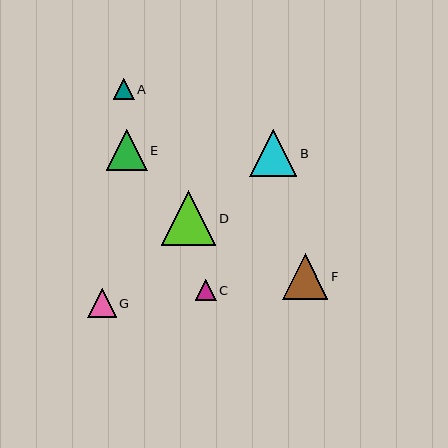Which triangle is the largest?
Triangle D is the largest with a size of approximately 54 pixels.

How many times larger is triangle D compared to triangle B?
Triangle D is approximately 1.1 times the size of triangle B.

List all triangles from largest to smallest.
From largest to smallest: D, B, F, E, G, A, C.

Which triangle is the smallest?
Triangle C is the smallest with a size of approximately 21 pixels.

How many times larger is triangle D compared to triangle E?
Triangle D is approximately 1.3 times the size of triangle E.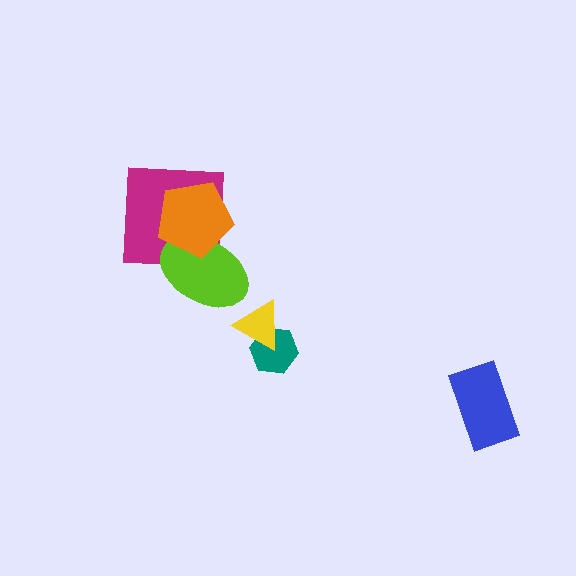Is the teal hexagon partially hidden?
Yes, it is partially covered by another shape.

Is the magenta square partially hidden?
Yes, it is partially covered by another shape.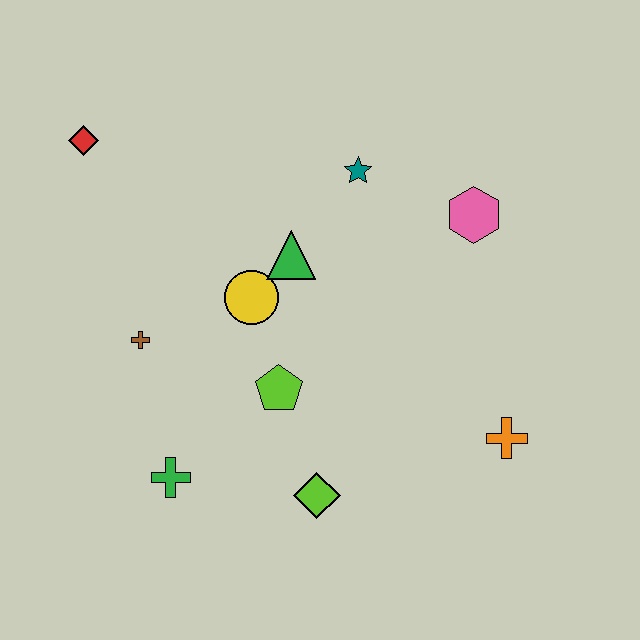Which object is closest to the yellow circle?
The green triangle is closest to the yellow circle.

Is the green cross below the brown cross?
Yes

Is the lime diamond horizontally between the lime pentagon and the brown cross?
No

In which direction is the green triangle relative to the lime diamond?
The green triangle is above the lime diamond.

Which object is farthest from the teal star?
The green cross is farthest from the teal star.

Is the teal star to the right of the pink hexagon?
No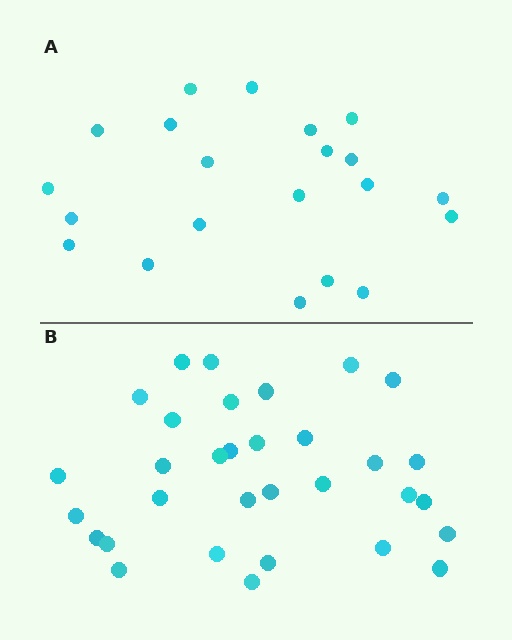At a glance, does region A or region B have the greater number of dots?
Region B (the bottom region) has more dots.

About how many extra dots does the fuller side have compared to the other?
Region B has roughly 12 or so more dots than region A.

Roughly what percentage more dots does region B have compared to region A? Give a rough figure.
About 50% more.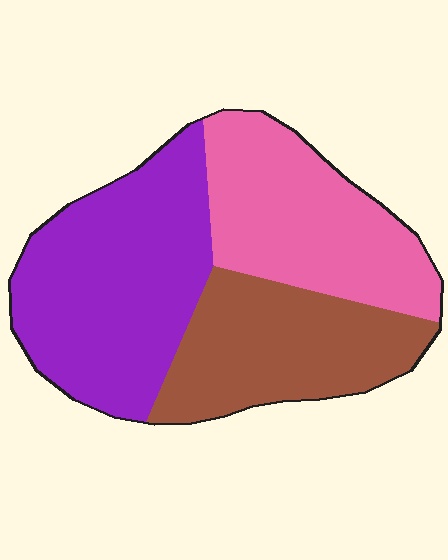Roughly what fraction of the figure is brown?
Brown takes up about one quarter (1/4) of the figure.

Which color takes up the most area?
Purple, at roughly 40%.